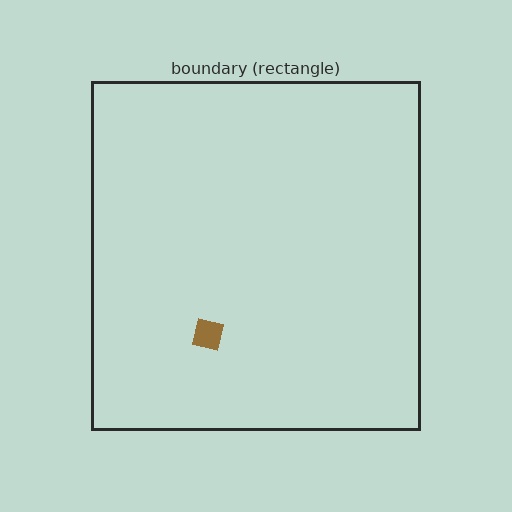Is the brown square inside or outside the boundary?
Inside.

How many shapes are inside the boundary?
1 inside, 0 outside.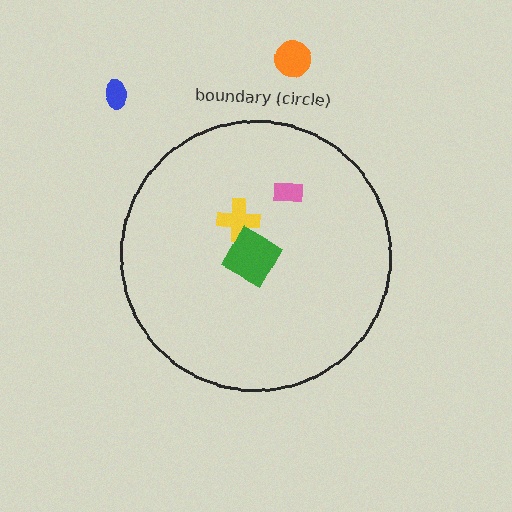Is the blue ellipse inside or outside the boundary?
Outside.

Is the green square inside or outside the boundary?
Inside.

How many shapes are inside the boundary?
3 inside, 2 outside.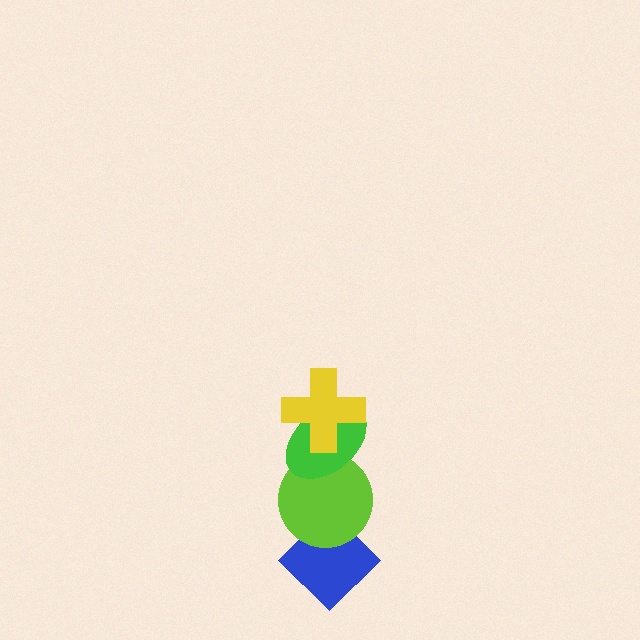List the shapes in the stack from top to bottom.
From top to bottom: the yellow cross, the green ellipse, the lime circle, the blue diamond.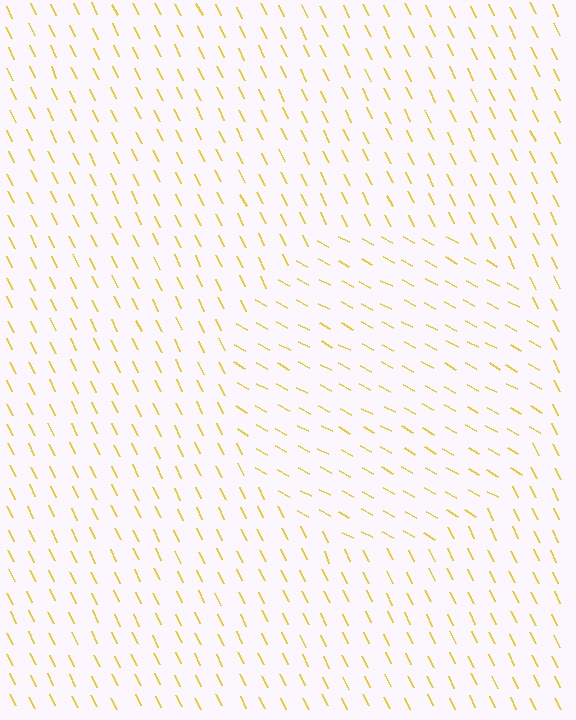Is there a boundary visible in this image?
Yes, there is a texture boundary formed by a change in line orientation.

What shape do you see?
I see a circle.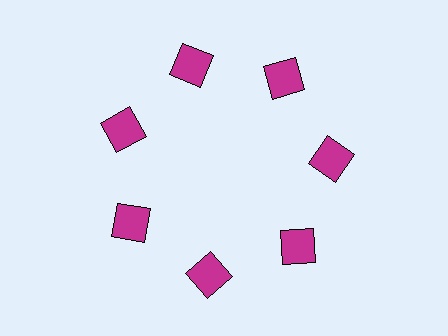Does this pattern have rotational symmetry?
Yes, this pattern has 7-fold rotational symmetry. It looks the same after rotating 51 degrees around the center.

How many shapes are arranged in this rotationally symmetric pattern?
There are 7 shapes, arranged in 7 groups of 1.